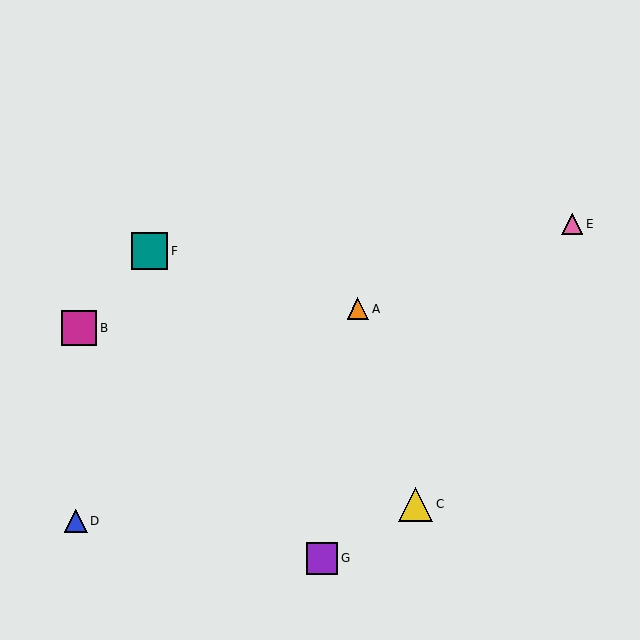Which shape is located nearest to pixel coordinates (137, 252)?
The teal square (labeled F) at (150, 251) is nearest to that location.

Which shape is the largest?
The teal square (labeled F) is the largest.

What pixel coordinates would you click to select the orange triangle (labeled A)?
Click at (358, 309) to select the orange triangle A.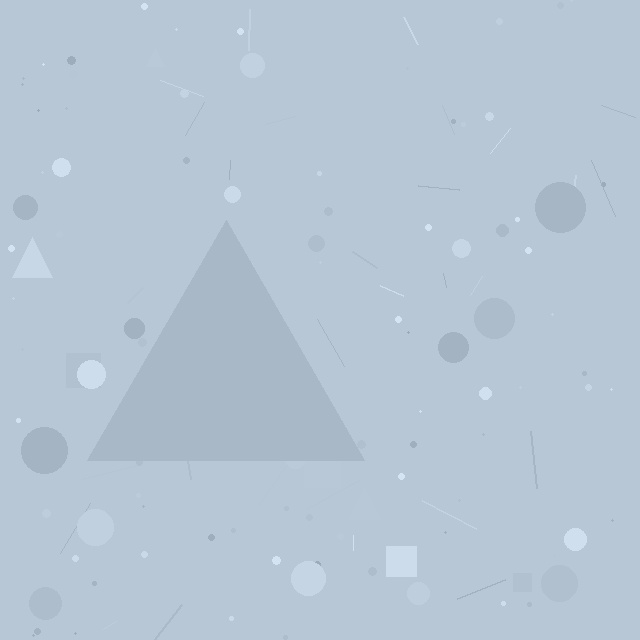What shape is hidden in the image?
A triangle is hidden in the image.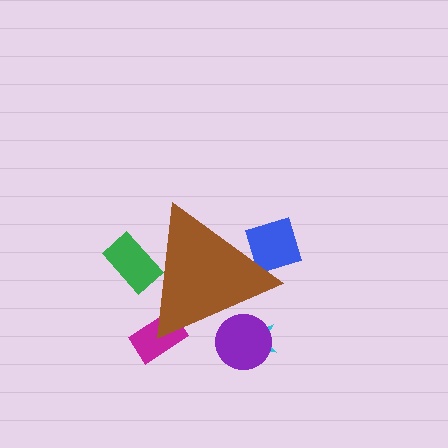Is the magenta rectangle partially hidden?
Yes, the magenta rectangle is partially hidden behind the brown triangle.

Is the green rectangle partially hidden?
Yes, the green rectangle is partially hidden behind the brown triangle.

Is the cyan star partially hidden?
Yes, the cyan star is partially hidden behind the brown triangle.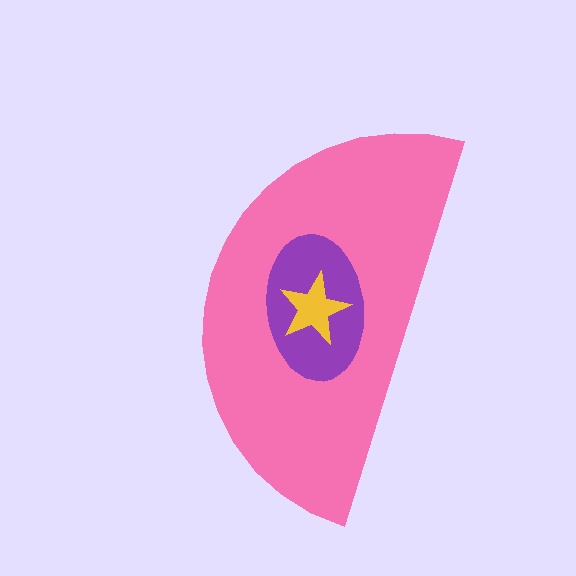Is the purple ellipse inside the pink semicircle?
Yes.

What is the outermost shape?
The pink semicircle.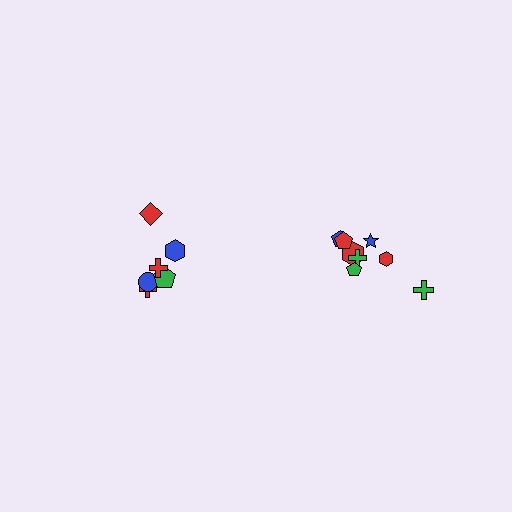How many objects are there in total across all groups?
There are 14 objects.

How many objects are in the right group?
There are 8 objects.